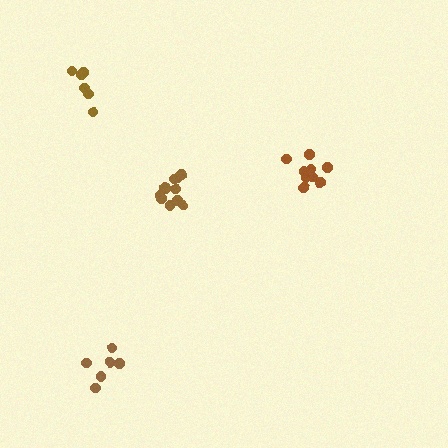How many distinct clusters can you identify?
There are 4 distinct clusters.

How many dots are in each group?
Group 1: 11 dots, Group 2: 6 dots, Group 3: 10 dots, Group 4: 6 dots (33 total).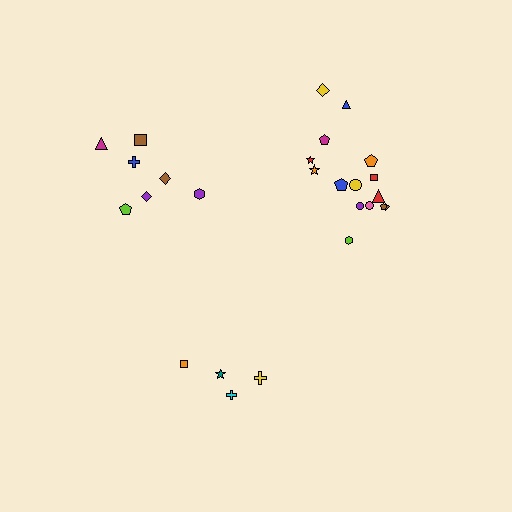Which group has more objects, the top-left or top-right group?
The top-right group.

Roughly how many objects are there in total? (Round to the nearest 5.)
Roughly 25 objects in total.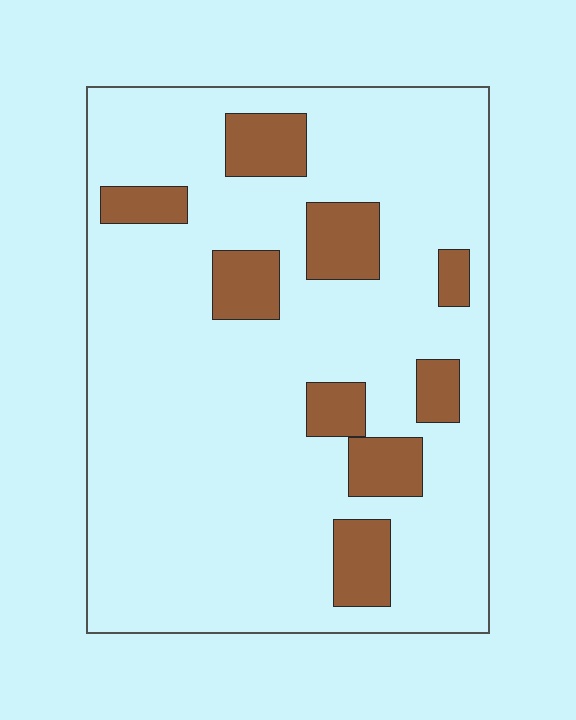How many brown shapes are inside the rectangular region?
9.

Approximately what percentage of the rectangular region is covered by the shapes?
Approximately 15%.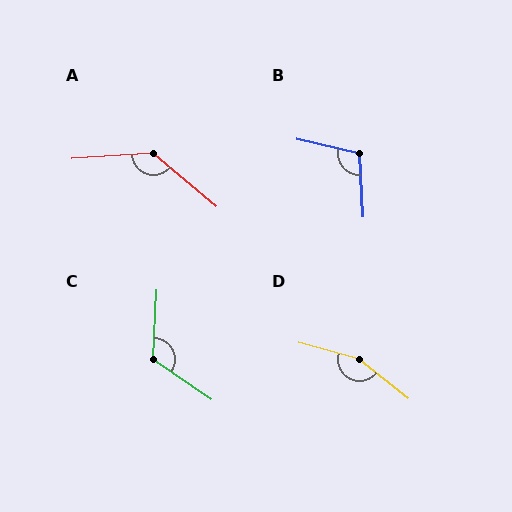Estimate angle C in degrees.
Approximately 121 degrees.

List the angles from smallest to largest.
B (106°), C (121°), A (136°), D (157°).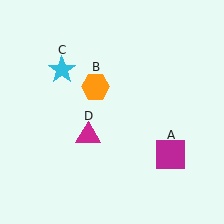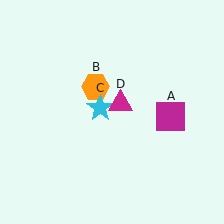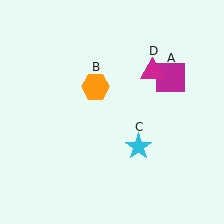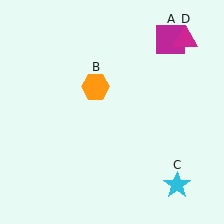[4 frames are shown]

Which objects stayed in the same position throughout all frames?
Orange hexagon (object B) remained stationary.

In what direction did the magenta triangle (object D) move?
The magenta triangle (object D) moved up and to the right.